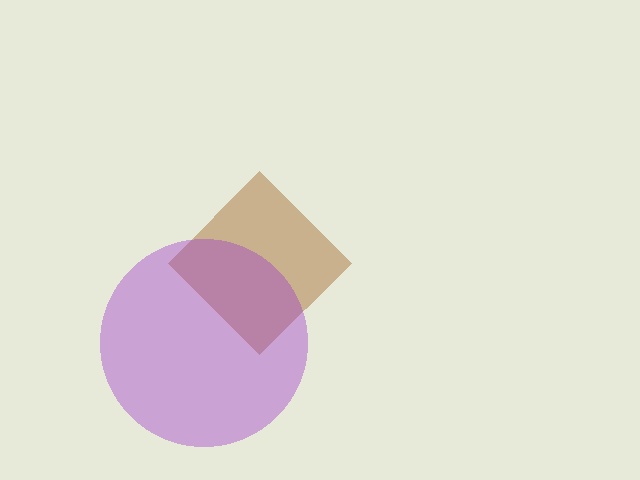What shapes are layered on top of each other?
The layered shapes are: a brown diamond, a purple circle.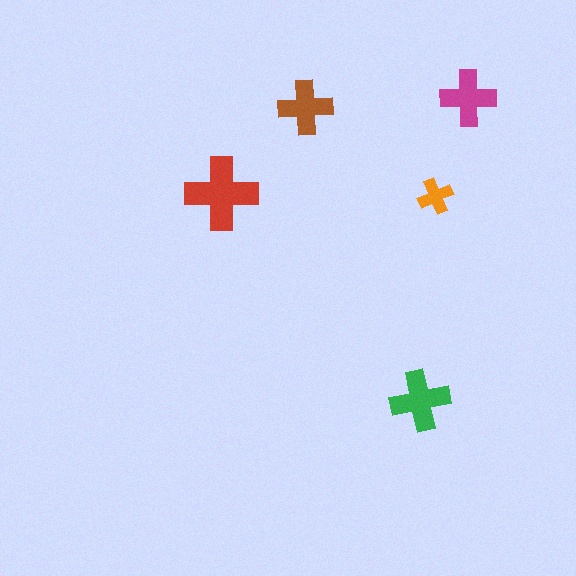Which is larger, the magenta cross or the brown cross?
The magenta one.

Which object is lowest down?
The green cross is bottommost.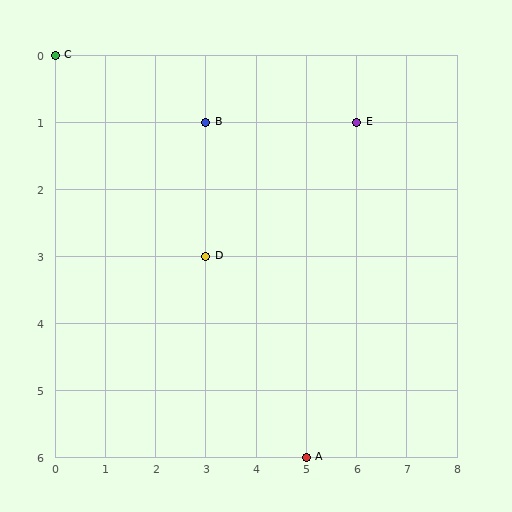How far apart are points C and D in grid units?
Points C and D are 3 columns and 3 rows apart (about 4.2 grid units diagonally).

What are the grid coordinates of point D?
Point D is at grid coordinates (3, 3).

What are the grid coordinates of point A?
Point A is at grid coordinates (5, 6).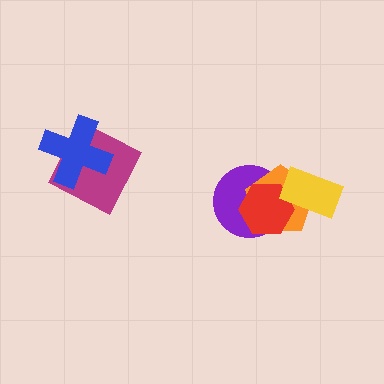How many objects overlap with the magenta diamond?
1 object overlaps with the magenta diamond.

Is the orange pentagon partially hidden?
Yes, it is partially covered by another shape.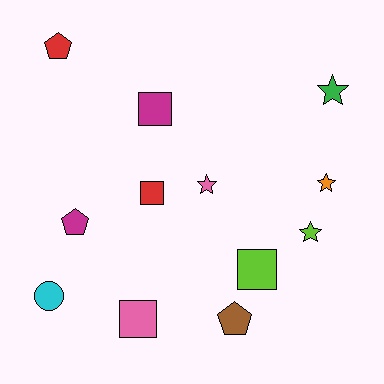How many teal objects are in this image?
There are no teal objects.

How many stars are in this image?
There are 4 stars.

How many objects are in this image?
There are 12 objects.